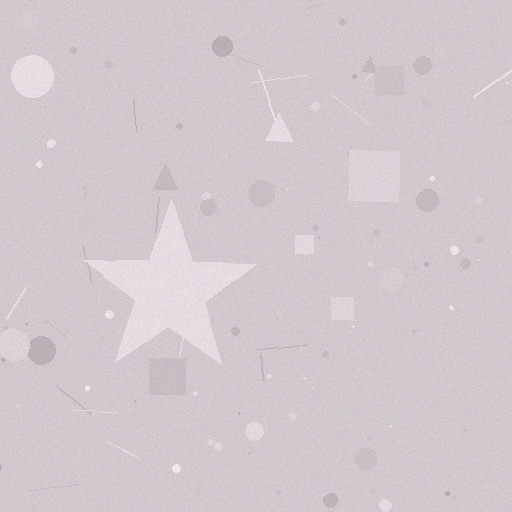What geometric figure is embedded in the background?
A star is embedded in the background.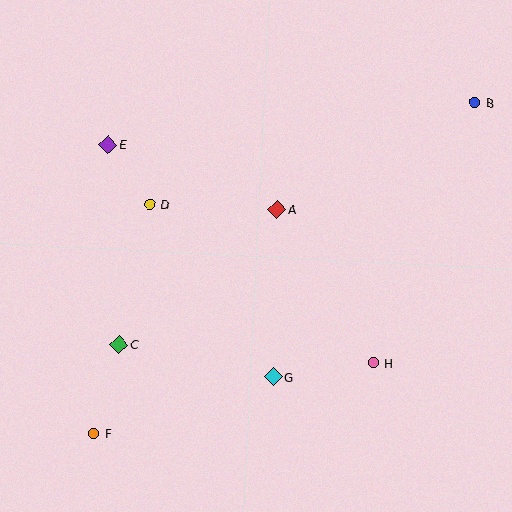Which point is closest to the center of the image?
Point A at (277, 209) is closest to the center.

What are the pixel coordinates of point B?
Point B is at (474, 103).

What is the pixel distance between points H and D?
The distance between H and D is 273 pixels.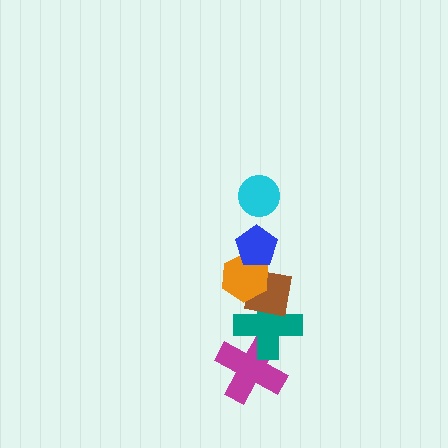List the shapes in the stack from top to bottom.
From top to bottom: the cyan circle, the blue pentagon, the orange hexagon, the brown square, the teal cross, the magenta cross.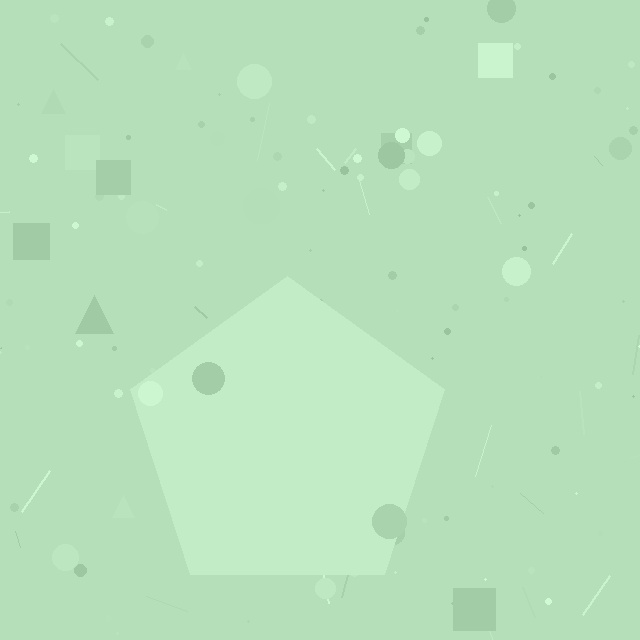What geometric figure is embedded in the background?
A pentagon is embedded in the background.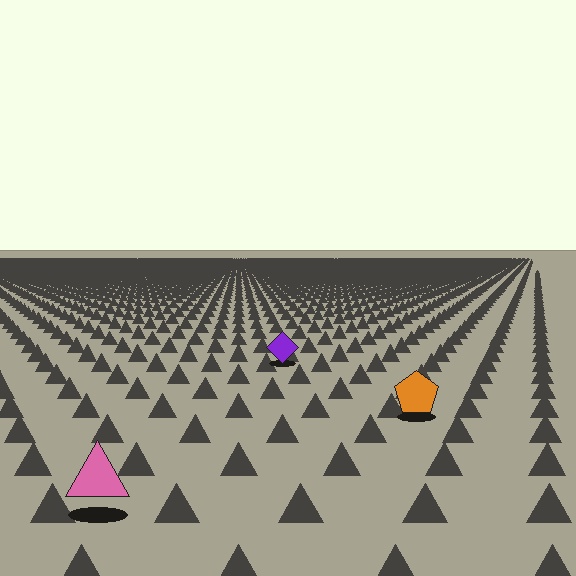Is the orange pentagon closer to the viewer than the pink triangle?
No. The pink triangle is closer — you can tell from the texture gradient: the ground texture is coarser near it.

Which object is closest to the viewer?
The pink triangle is closest. The texture marks near it are larger and more spread out.